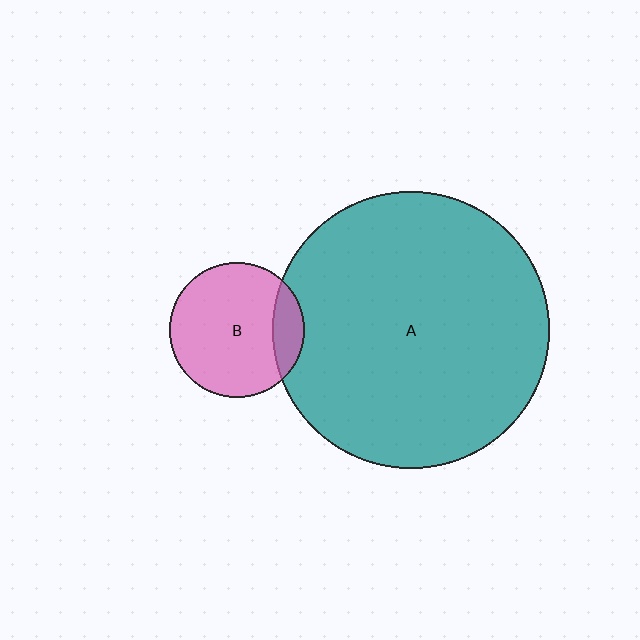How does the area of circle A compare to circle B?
Approximately 4.2 times.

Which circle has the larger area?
Circle A (teal).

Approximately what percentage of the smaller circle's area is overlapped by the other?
Approximately 15%.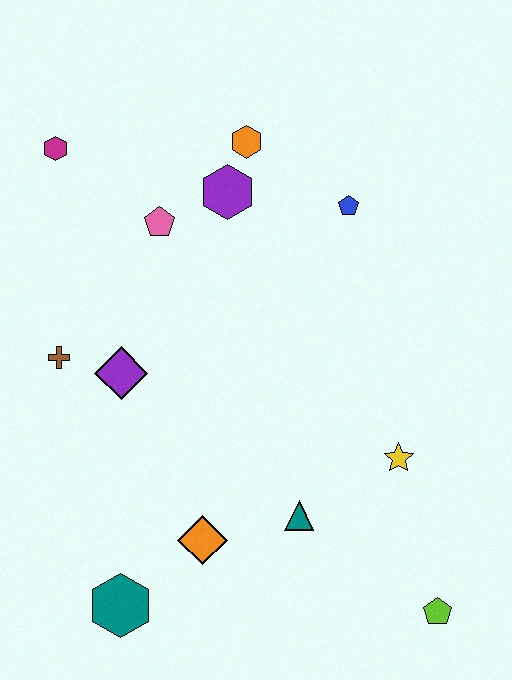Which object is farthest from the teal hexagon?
The orange hexagon is farthest from the teal hexagon.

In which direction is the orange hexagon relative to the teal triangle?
The orange hexagon is above the teal triangle.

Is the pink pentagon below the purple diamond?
No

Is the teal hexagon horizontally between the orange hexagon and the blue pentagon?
No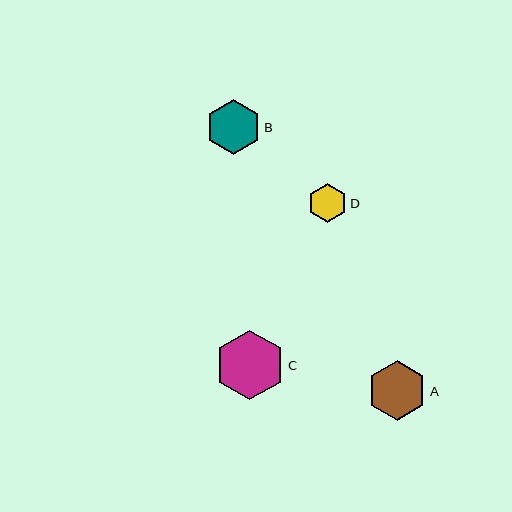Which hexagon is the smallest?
Hexagon D is the smallest with a size of approximately 38 pixels.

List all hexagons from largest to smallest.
From largest to smallest: C, A, B, D.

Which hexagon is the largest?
Hexagon C is the largest with a size of approximately 70 pixels.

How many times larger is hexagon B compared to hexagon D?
Hexagon B is approximately 1.4 times the size of hexagon D.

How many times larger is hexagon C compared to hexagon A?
Hexagon C is approximately 1.2 times the size of hexagon A.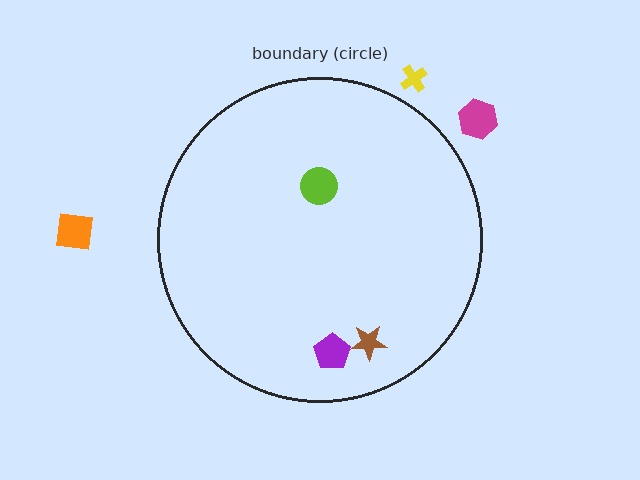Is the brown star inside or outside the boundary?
Inside.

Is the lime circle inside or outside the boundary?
Inside.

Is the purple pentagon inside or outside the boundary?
Inside.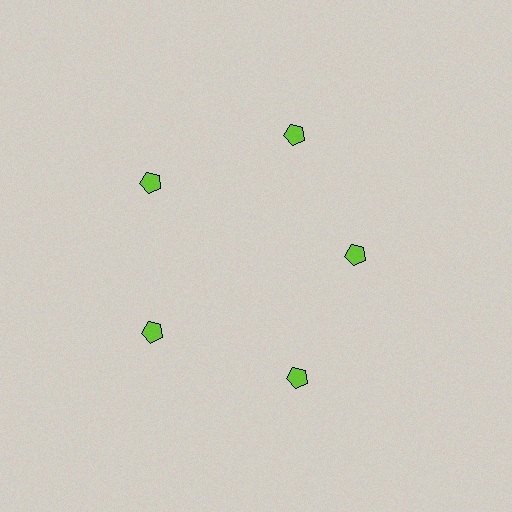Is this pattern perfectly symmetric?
No. The 5 lime pentagons are arranged in a ring, but one element near the 3 o'clock position is pulled inward toward the center, breaking the 5-fold rotational symmetry.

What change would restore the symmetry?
The symmetry would be restored by moving it outward, back onto the ring so that all 5 pentagons sit at equal angles and equal distance from the center.